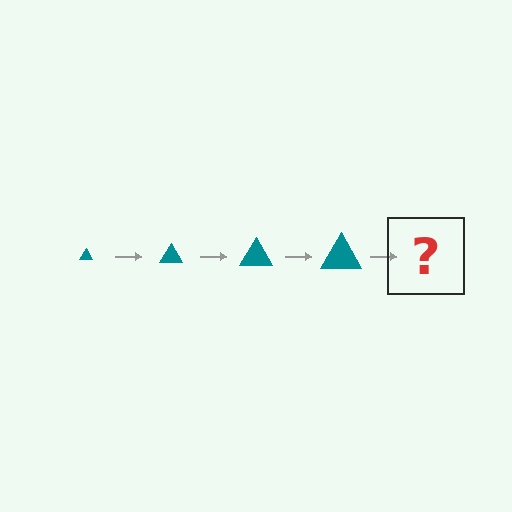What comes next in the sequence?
The next element should be a teal triangle, larger than the previous one.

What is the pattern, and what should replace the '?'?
The pattern is that the triangle gets progressively larger each step. The '?' should be a teal triangle, larger than the previous one.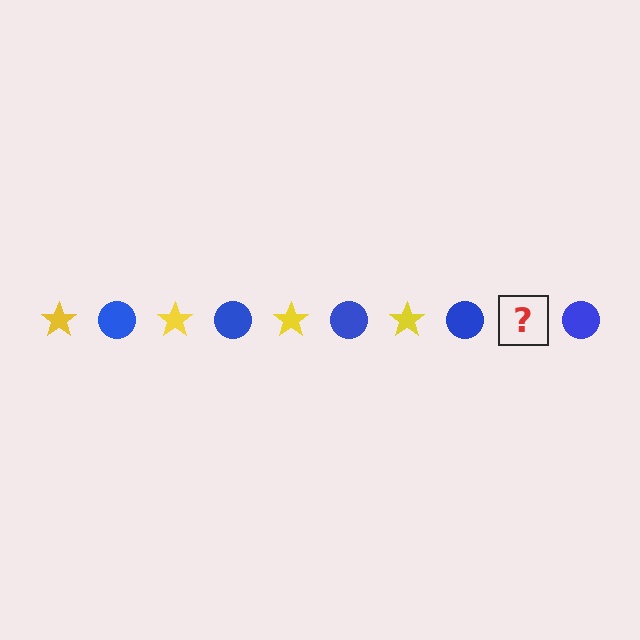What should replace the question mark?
The question mark should be replaced with a yellow star.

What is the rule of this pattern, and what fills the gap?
The rule is that the pattern alternates between yellow star and blue circle. The gap should be filled with a yellow star.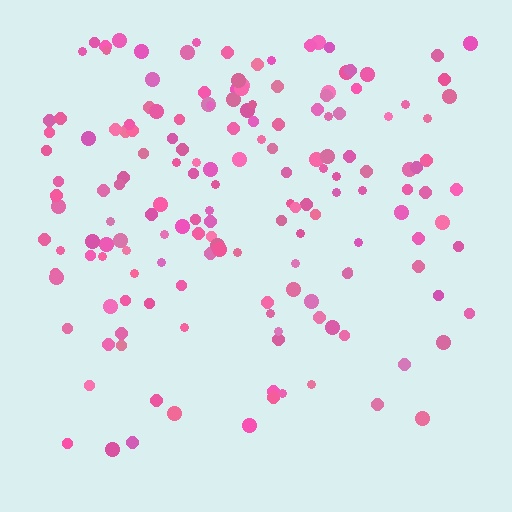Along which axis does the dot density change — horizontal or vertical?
Vertical.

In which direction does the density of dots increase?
From bottom to top, with the top side densest.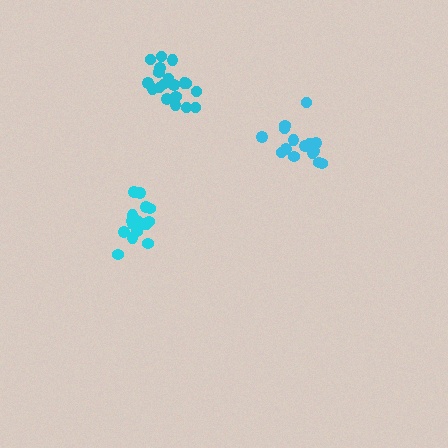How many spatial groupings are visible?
There are 3 spatial groupings.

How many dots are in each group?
Group 1: 15 dots, Group 2: 19 dots, Group 3: 17 dots (51 total).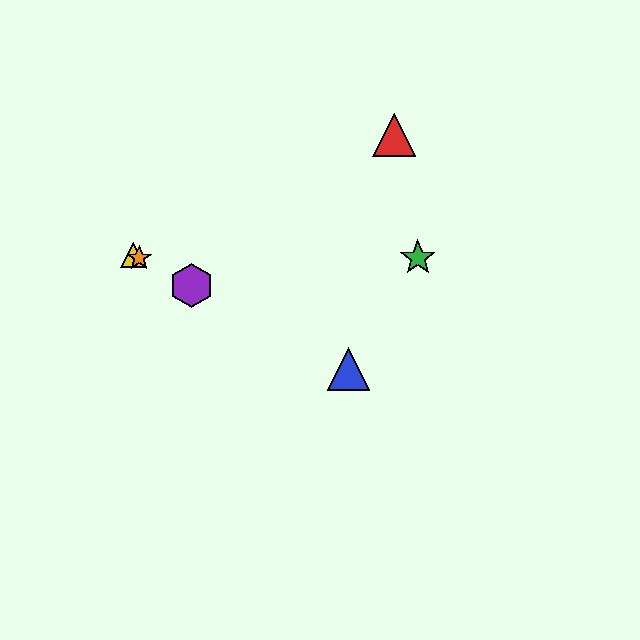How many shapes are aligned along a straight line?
4 shapes (the blue triangle, the yellow triangle, the purple hexagon, the orange star) are aligned along a straight line.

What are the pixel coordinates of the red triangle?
The red triangle is at (394, 135).